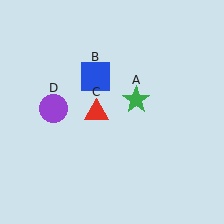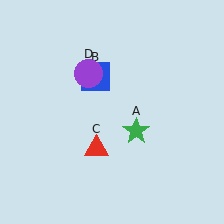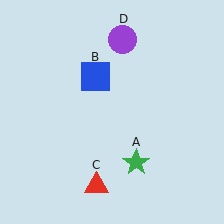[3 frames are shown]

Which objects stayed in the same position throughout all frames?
Blue square (object B) remained stationary.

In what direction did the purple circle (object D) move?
The purple circle (object D) moved up and to the right.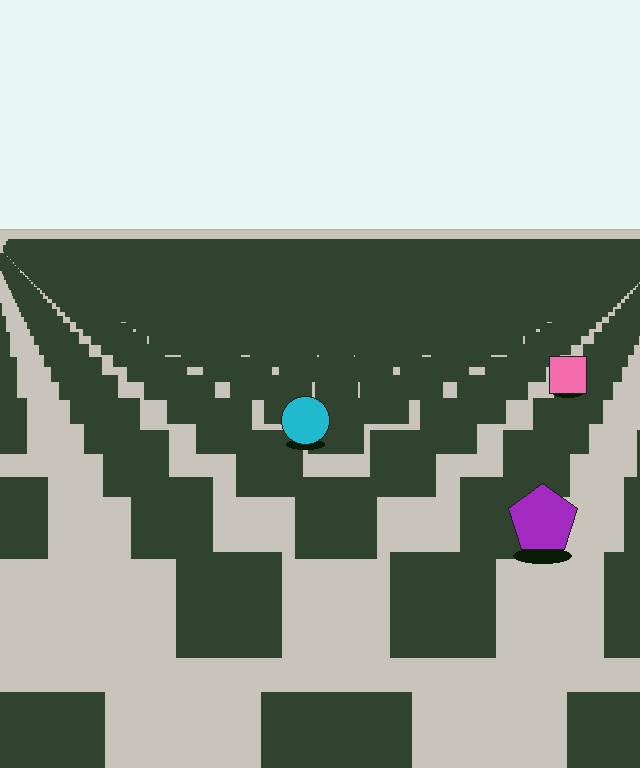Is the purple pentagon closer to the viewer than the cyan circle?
Yes. The purple pentagon is closer — you can tell from the texture gradient: the ground texture is coarser near it.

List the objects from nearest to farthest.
From nearest to farthest: the purple pentagon, the cyan circle, the pink square.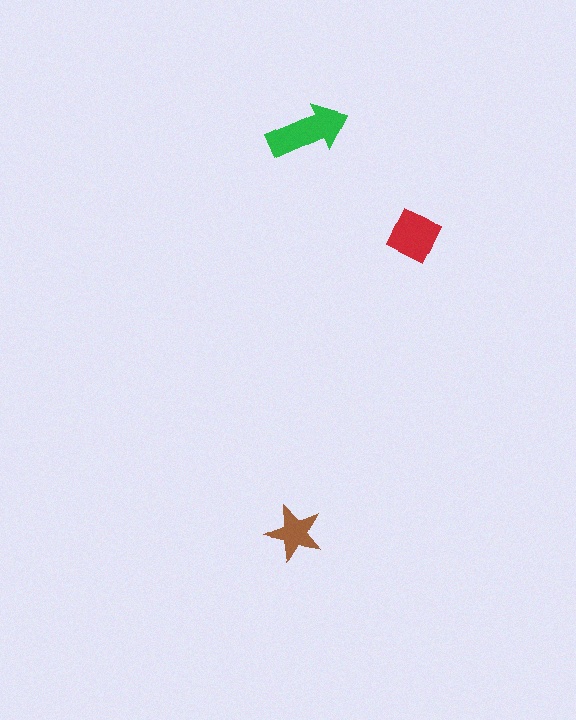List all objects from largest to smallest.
The green arrow, the red diamond, the brown star.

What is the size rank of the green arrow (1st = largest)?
1st.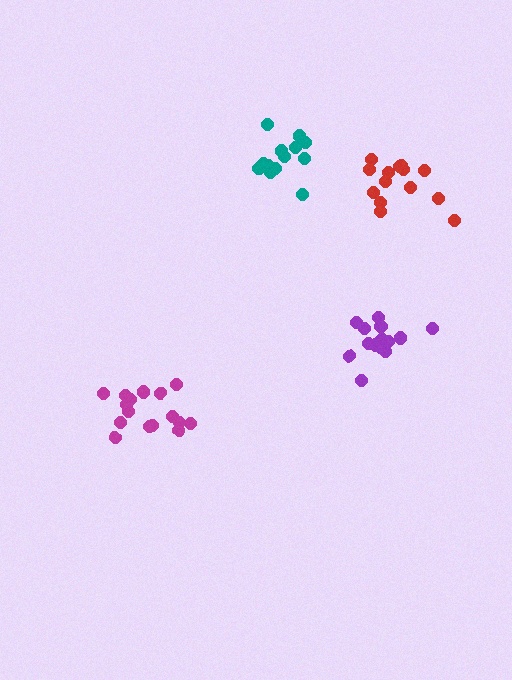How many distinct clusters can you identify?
There are 4 distinct clusters.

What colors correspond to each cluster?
The clusters are colored: teal, magenta, purple, red.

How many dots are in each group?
Group 1: 13 dots, Group 2: 16 dots, Group 3: 14 dots, Group 4: 14 dots (57 total).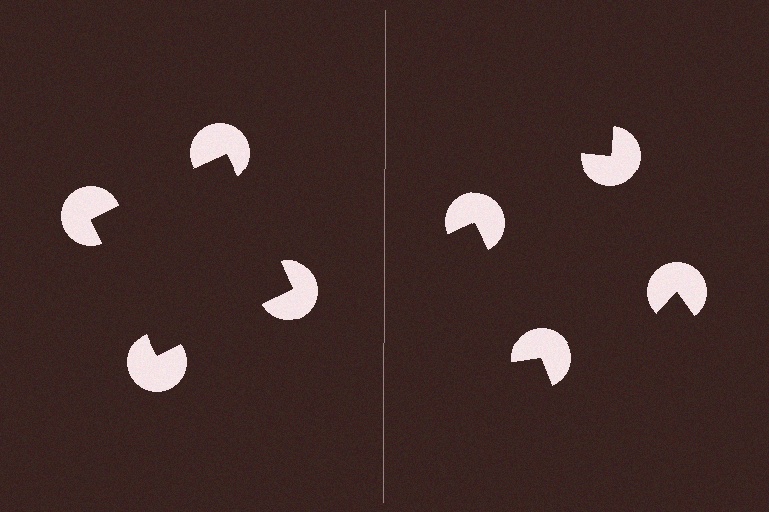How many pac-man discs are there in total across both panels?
8 — 4 on each side.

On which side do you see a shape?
An illusory square appears on the left side. On the right side the wedge cuts are rotated, so no coherent shape forms.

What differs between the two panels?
The pac-man discs are positioned identically on both sides; only the wedge orientations differ. On the left they align to a square; on the right they are misaligned.